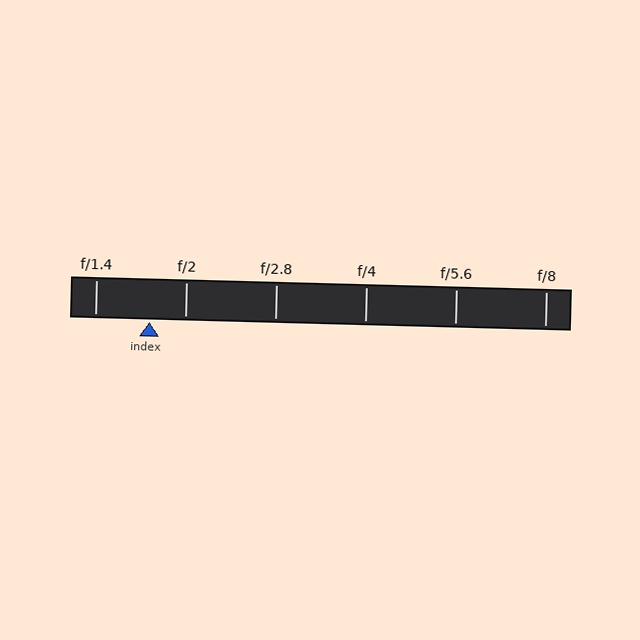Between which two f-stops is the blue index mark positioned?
The index mark is between f/1.4 and f/2.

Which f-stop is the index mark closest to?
The index mark is closest to f/2.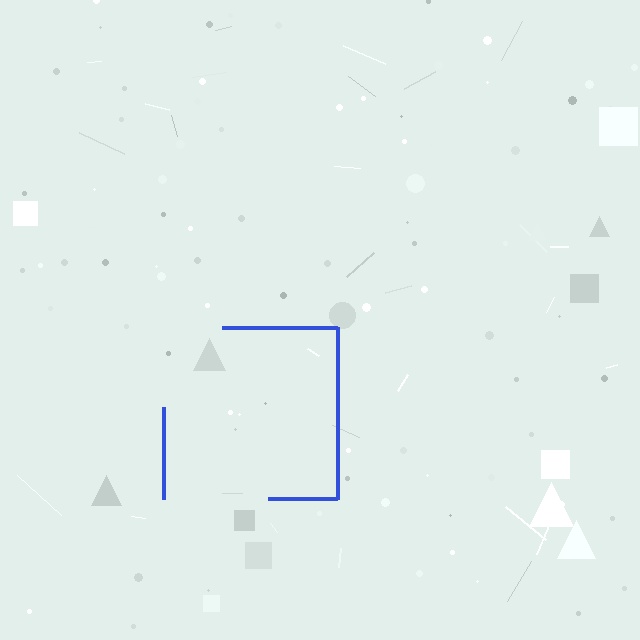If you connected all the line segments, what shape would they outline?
They would outline a square.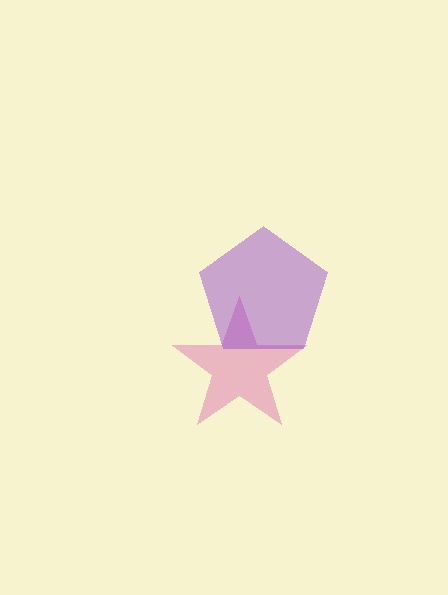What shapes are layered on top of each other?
The layered shapes are: a pink star, a purple pentagon.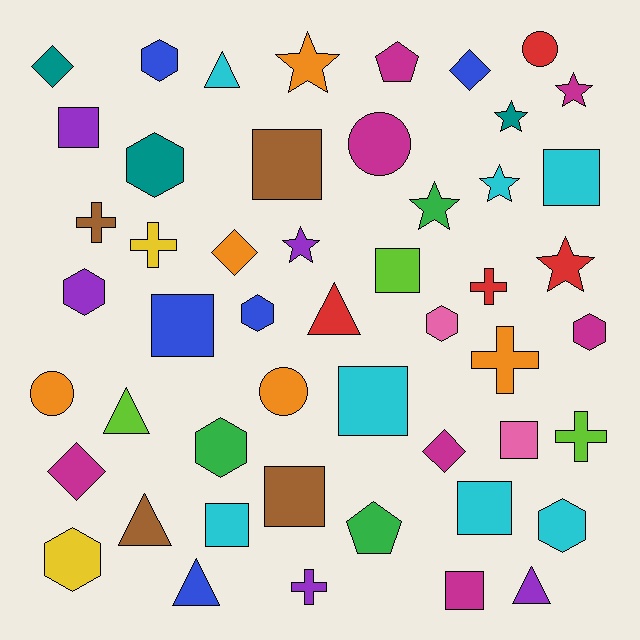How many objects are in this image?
There are 50 objects.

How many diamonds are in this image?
There are 5 diamonds.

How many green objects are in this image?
There are 3 green objects.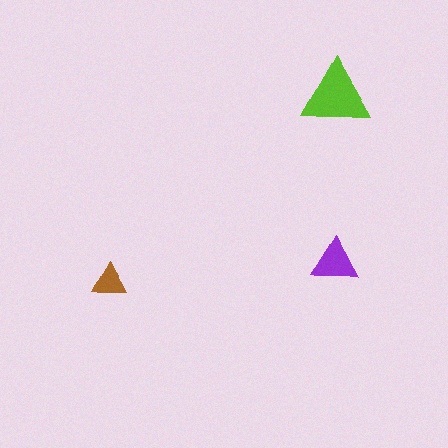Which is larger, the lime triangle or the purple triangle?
The lime one.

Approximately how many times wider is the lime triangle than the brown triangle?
About 2 times wider.